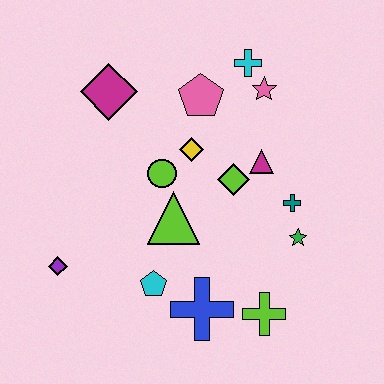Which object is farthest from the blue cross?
The cyan cross is farthest from the blue cross.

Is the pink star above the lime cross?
Yes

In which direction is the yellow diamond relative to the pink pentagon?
The yellow diamond is below the pink pentagon.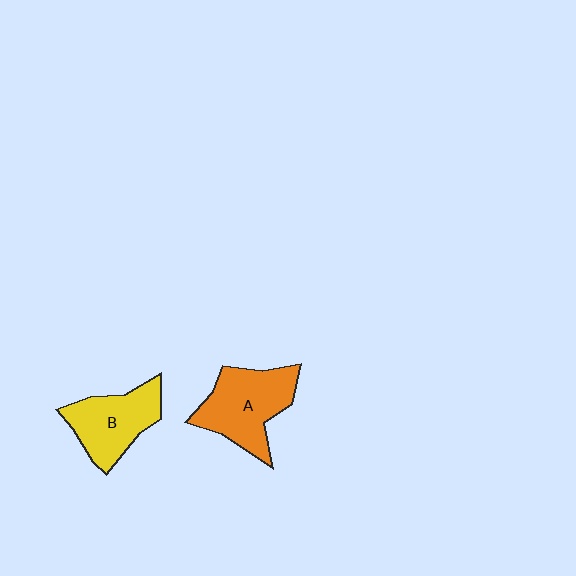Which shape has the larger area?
Shape A (orange).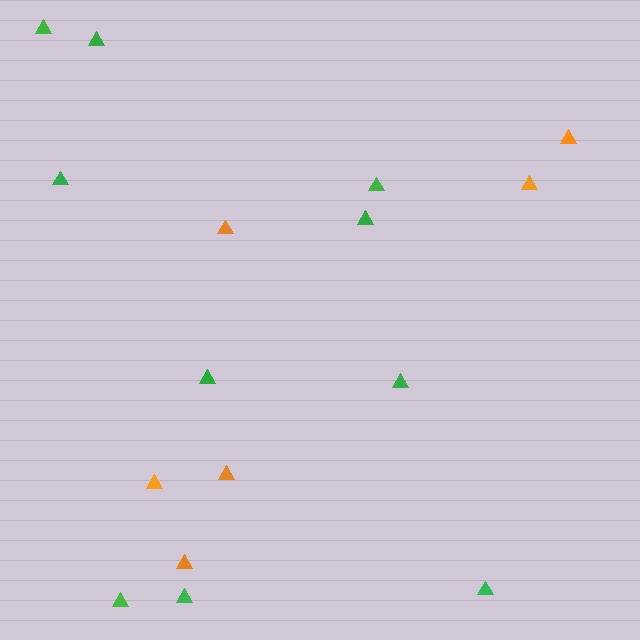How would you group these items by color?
There are 2 groups: one group of orange triangles (6) and one group of green triangles (10).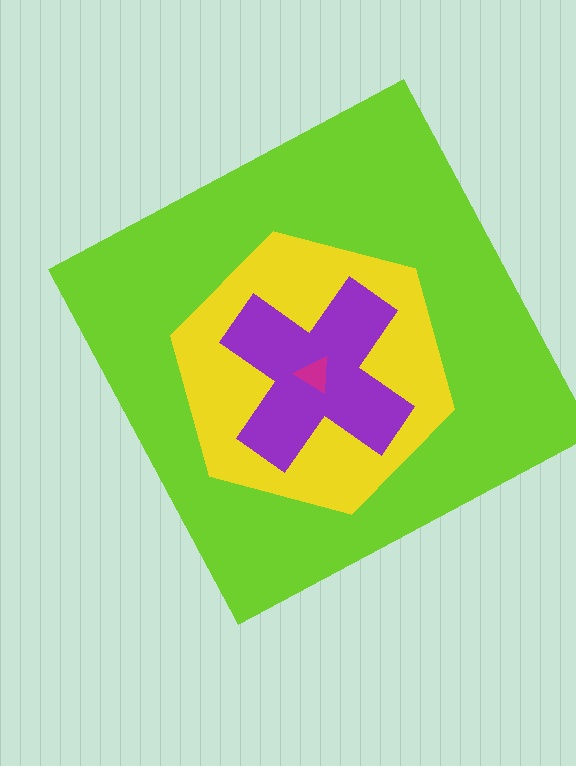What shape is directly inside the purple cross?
The magenta triangle.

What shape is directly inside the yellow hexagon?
The purple cross.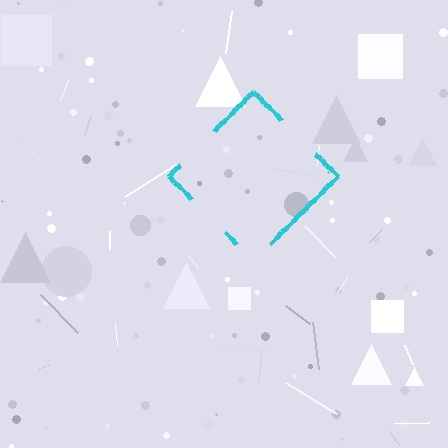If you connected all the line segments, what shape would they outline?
They would outline a diamond.